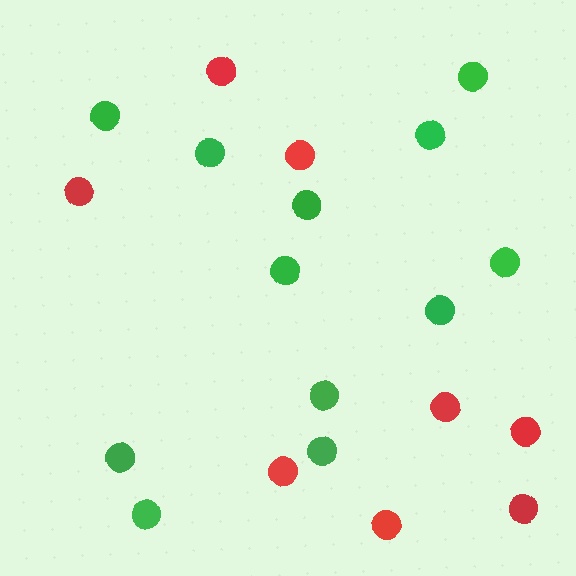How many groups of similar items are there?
There are 2 groups: one group of red circles (8) and one group of green circles (12).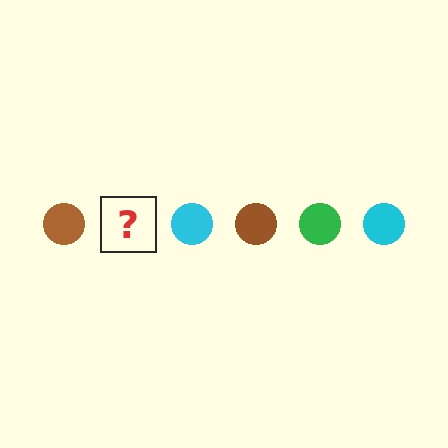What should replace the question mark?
The question mark should be replaced with a green circle.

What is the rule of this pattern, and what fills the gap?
The rule is that the pattern cycles through brown, green, cyan circles. The gap should be filled with a green circle.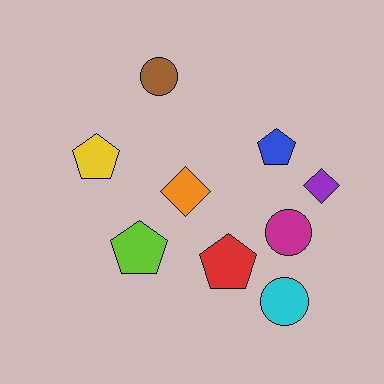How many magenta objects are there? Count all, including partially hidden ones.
There is 1 magenta object.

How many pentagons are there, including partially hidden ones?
There are 4 pentagons.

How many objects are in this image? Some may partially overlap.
There are 9 objects.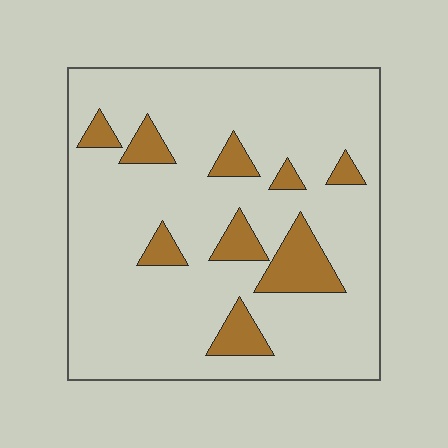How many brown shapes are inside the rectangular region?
9.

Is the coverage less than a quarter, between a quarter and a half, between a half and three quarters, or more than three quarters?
Less than a quarter.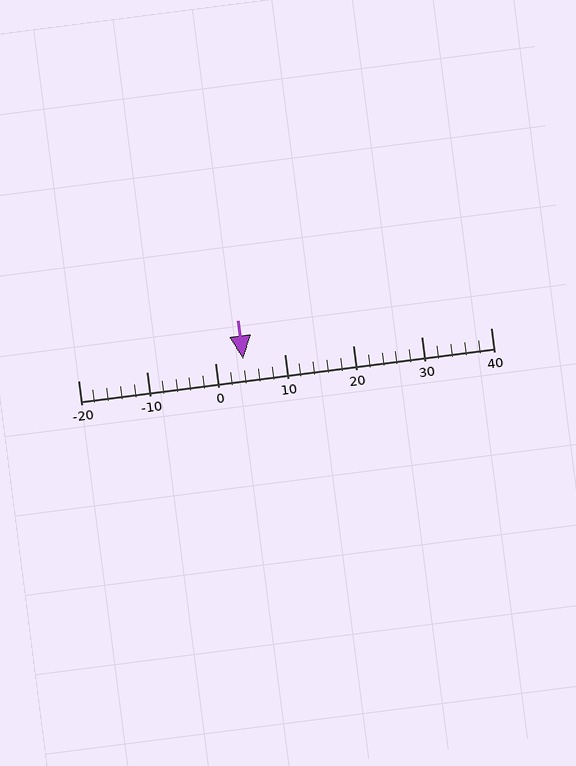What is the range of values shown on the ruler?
The ruler shows values from -20 to 40.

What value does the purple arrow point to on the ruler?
The purple arrow points to approximately 4.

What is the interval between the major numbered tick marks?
The major tick marks are spaced 10 units apart.